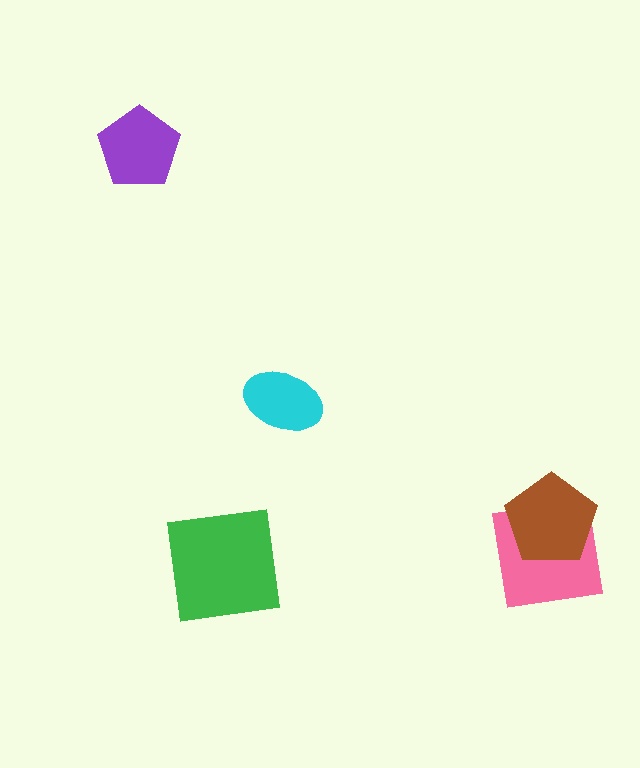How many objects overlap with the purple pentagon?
0 objects overlap with the purple pentagon.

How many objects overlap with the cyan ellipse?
0 objects overlap with the cyan ellipse.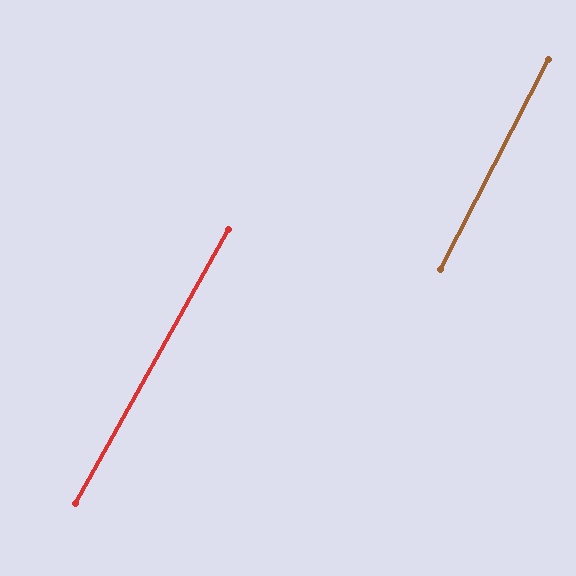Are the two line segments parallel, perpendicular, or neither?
Parallel — their directions differ by only 2.0°.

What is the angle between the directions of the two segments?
Approximately 2 degrees.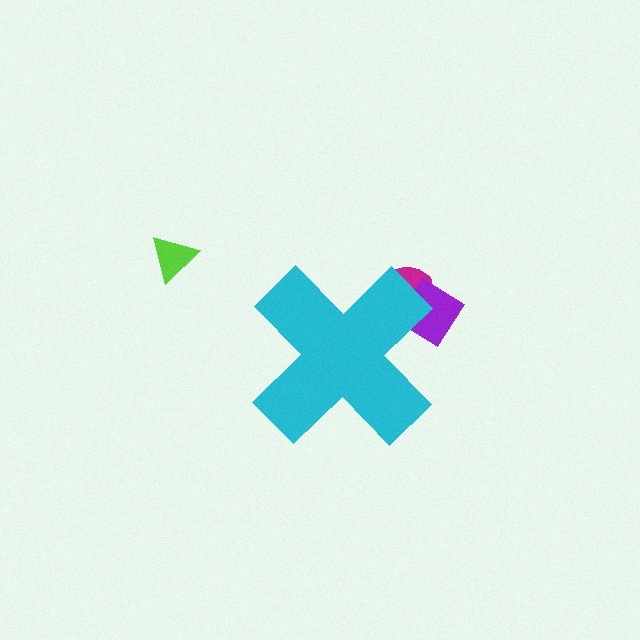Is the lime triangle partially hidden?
No, the lime triangle is fully visible.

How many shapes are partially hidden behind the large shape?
2 shapes are partially hidden.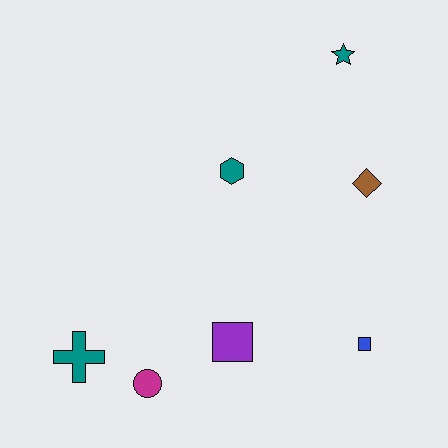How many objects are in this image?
There are 7 objects.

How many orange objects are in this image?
There are no orange objects.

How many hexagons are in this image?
There is 1 hexagon.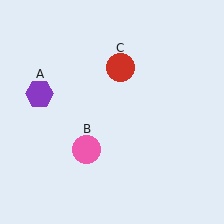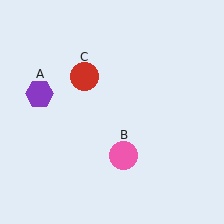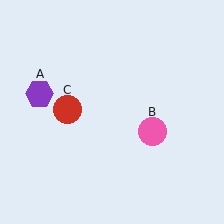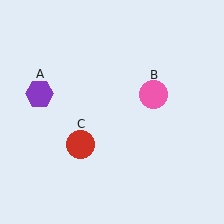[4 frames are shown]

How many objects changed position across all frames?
2 objects changed position: pink circle (object B), red circle (object C).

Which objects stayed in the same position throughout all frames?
Purple hexagon (object A) remained stationary.